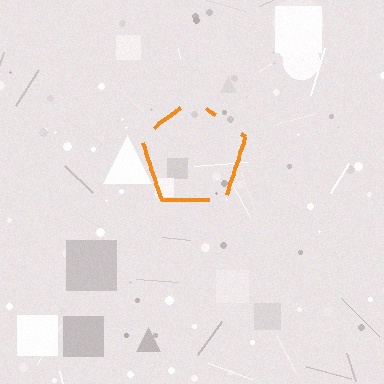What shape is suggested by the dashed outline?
The dashed outline suggests a pentagon.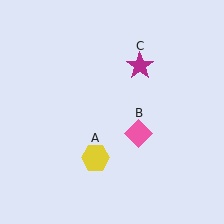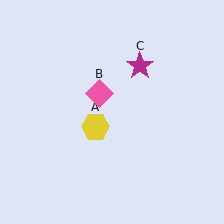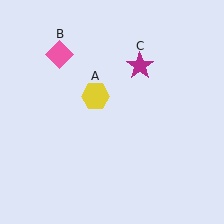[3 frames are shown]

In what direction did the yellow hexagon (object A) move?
The yellow hexagon (object A) moved up.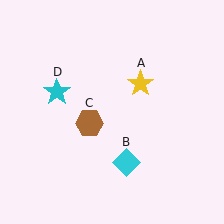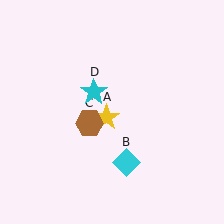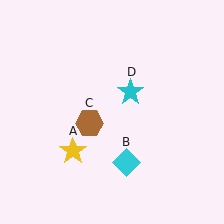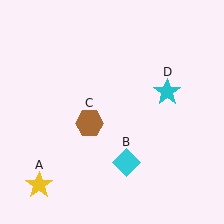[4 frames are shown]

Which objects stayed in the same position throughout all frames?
Cyan diamond (object B) and brown hexagon (object C) remained stationary.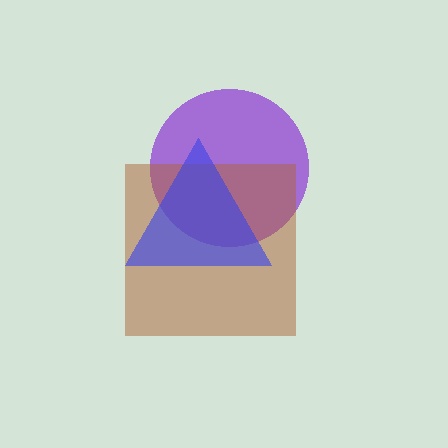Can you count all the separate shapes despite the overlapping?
Yes, there are 3 separate shapes.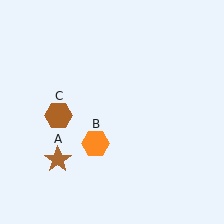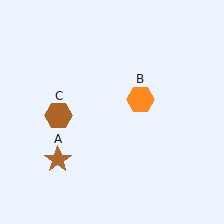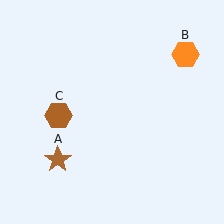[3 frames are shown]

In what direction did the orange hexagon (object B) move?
The orange hexagon (object B) moved up and to the right.